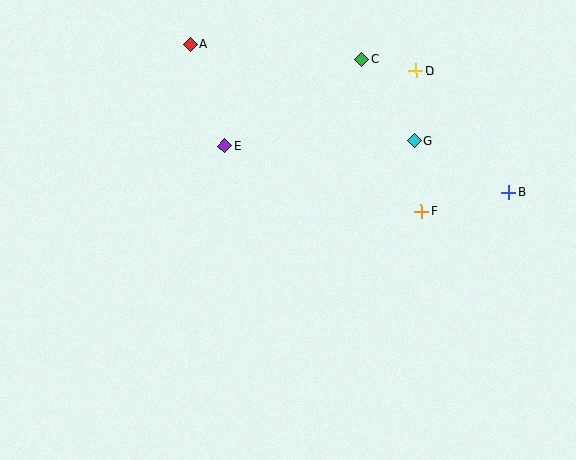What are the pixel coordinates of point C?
Point C is at (362, 59).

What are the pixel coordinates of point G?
Point G is at (414, 141).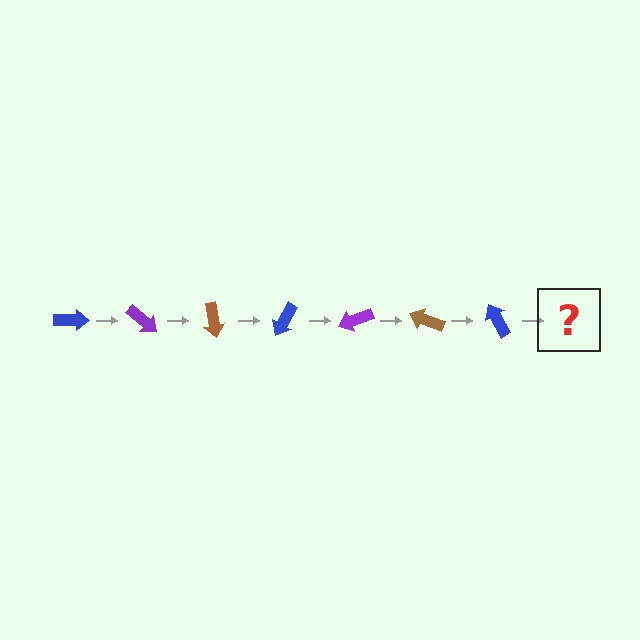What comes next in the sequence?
The next element should be a purple arrow, rotated 280 degrees from the start.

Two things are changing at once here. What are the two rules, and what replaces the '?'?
The two rules are that it rotates 40 degrees each step and the color cycles through blue, purple, and brown. The '?' should be a purple arrow, rotated 280 degrees from the start.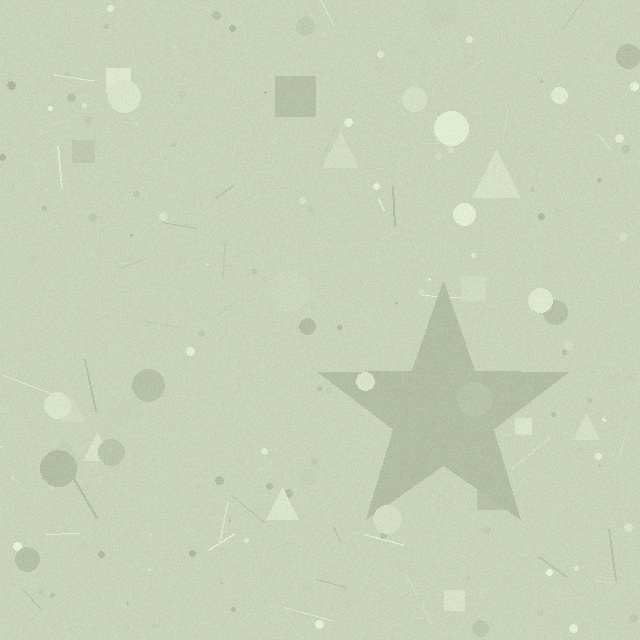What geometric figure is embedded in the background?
A star is embedded in the background.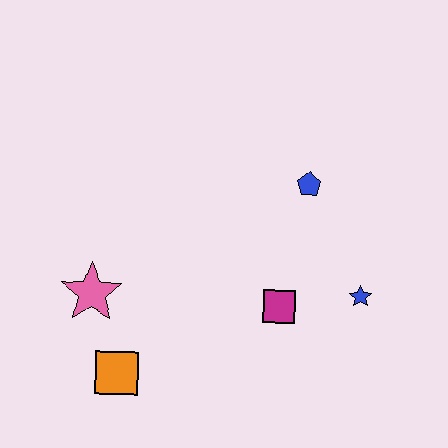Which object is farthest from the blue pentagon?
The orange square is farthest from the blue pentagon.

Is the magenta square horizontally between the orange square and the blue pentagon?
Yes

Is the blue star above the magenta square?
Yes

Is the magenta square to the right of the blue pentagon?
No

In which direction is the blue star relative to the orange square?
The blue star is to the right of the orange square.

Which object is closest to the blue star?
The magenta square is closest to the blue star.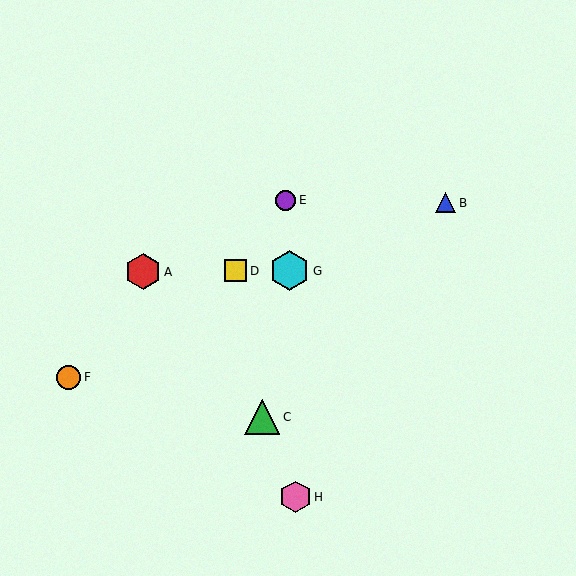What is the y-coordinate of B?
Object B is at y≈203.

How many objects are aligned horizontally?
3 objects (A, D, G) are aligned horizontally.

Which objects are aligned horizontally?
Objects A, D, G are aligned horizontally.